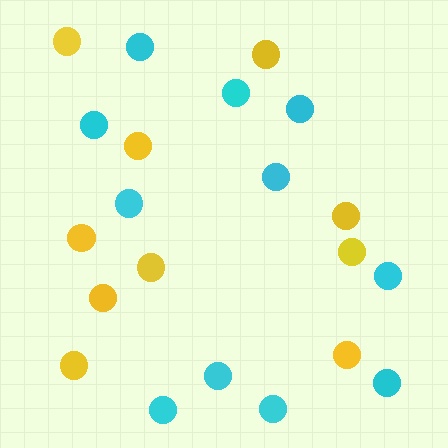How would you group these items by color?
There are 2 groups: one group of yellow circles (10) and one group of cyan circles (11).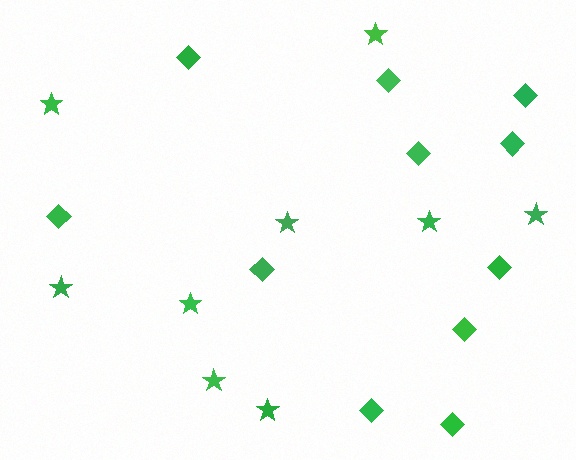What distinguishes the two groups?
There are 2 groups: one group of stars (9) and one group of diamonds (11).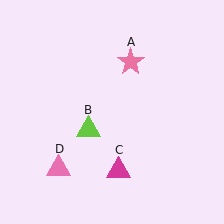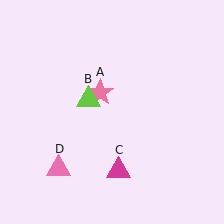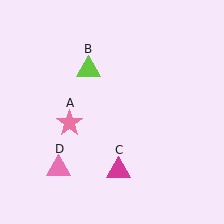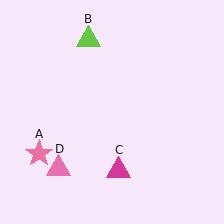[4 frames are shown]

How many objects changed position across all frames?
2 objects changed position: pink star (object A), lime triangle (object B).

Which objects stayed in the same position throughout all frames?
Magenta triangle (object C) and pink triangle (object D) remained stationary.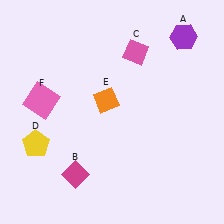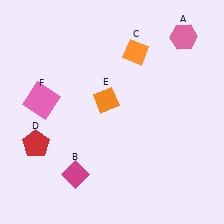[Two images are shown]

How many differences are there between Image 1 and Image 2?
There are 3 differences between the two images.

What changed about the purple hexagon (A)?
In Image 1, A is purple. In Image 2, it changed to pink.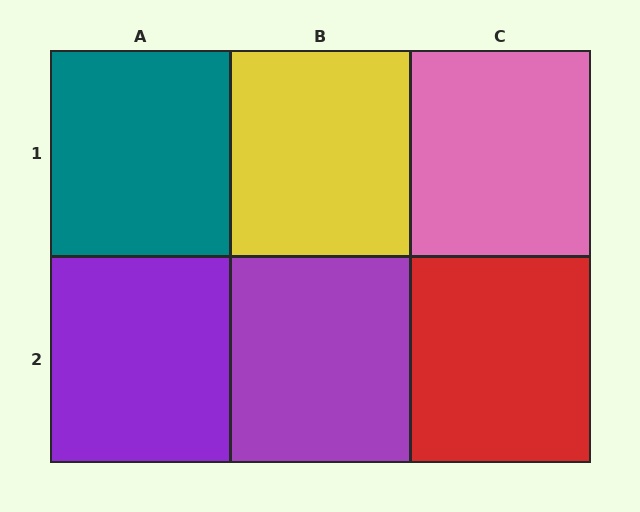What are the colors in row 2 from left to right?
Purple, purple, red.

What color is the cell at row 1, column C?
Pink.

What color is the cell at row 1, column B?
Yellow.